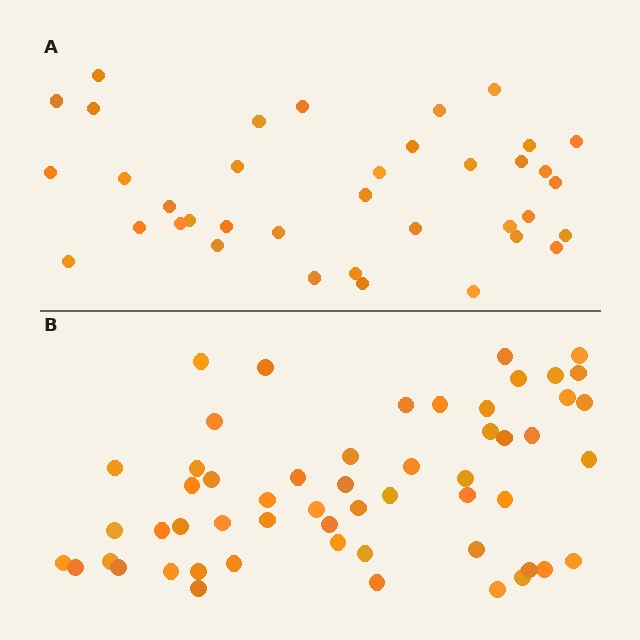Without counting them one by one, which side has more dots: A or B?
Region B (the bottom region) has more dots.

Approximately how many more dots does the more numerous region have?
Region B has approximately 20 more dots than region A.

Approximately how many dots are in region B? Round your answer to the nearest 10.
About 60 dots. (The exact count is 55, which rounds to 60.)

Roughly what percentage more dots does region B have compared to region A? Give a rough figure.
About 50% more.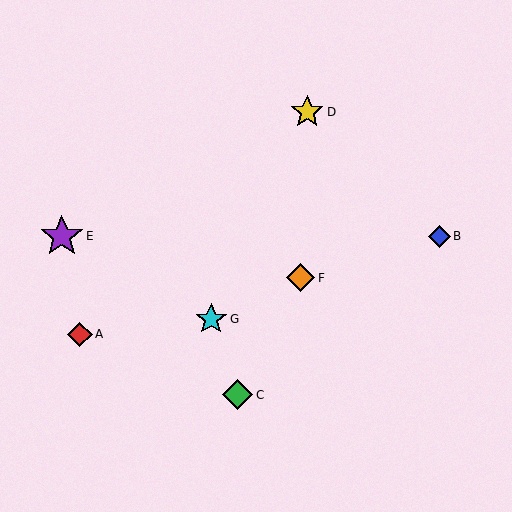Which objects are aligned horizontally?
Objects B, E are aligned horizontally.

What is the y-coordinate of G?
Object G is at y≈319.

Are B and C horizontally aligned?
No, B is at y≈236 and C is at y≈395.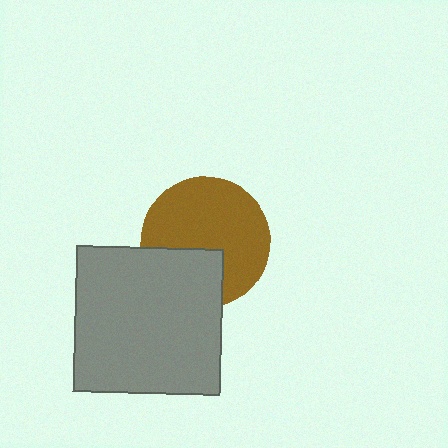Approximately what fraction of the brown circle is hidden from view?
Roughly 30% of the brown circle is hidden behind the gray square.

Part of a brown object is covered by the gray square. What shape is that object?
It is a circle.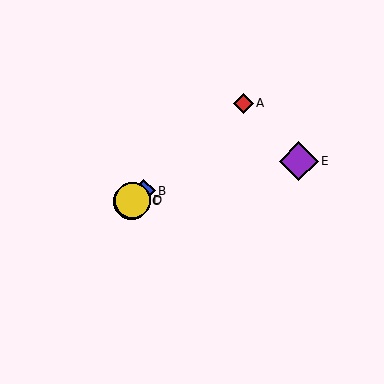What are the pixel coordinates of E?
Object E is at (299, 161).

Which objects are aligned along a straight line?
Objects A, B, C, D are aligned along a straight line.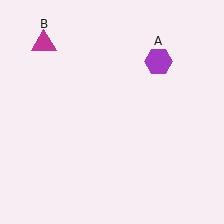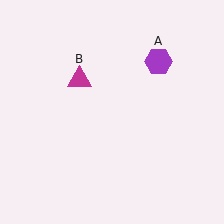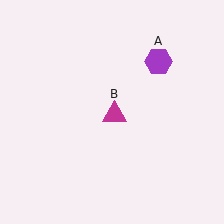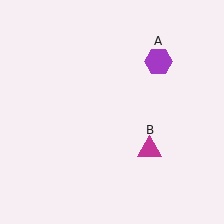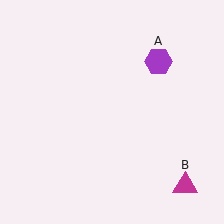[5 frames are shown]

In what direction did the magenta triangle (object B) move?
The magenta triangle (object B) moved down and to the right.